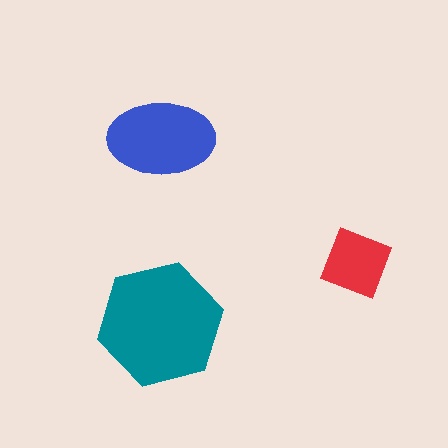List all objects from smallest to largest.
The red square, the blue ellipse, the teal hexagon.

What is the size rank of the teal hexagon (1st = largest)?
1st.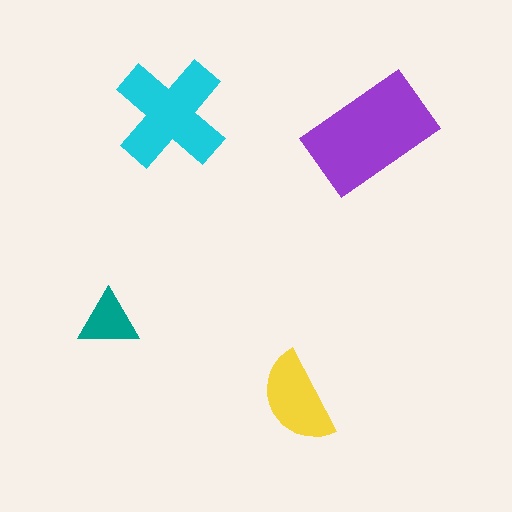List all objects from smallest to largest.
The teal triangle, the yellow semicircle, the cyan cross, the purple rectangle.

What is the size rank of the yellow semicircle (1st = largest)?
3rd.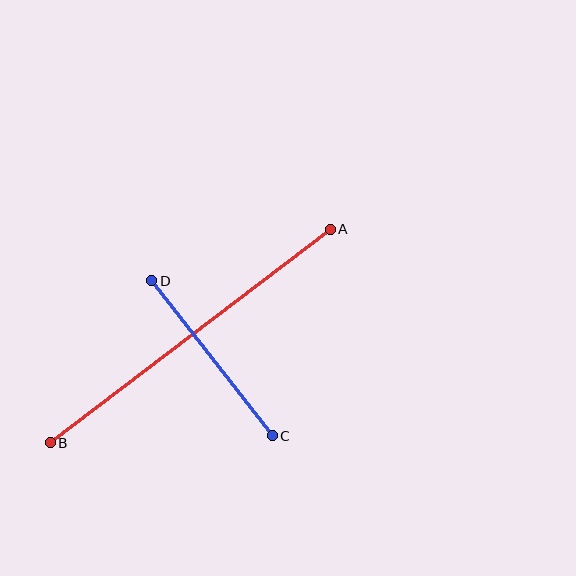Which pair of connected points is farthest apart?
Points A and B are farthest apart.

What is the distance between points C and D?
The distance is approximately 196 pixels.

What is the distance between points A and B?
The distance is approximately 352 pixels.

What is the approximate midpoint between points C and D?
The midpoint is at approximately (212, 358) pixels.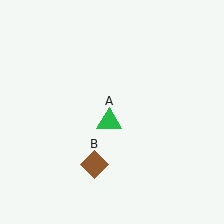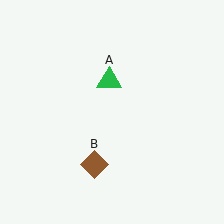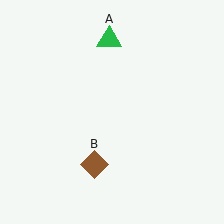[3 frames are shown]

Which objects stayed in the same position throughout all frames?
Brown diamond (object B) remained stationary.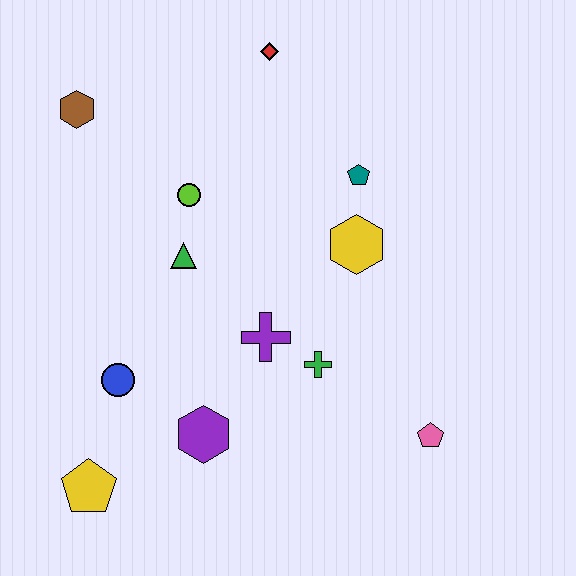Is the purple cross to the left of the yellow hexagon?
Yes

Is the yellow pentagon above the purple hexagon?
No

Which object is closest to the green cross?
The purple cross is closest to the green cross.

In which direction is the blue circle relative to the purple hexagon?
The blue circle is to the left of the purple hexagon.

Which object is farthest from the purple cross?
The brown hexagon is farthest from the purple cross.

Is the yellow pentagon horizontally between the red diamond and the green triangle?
No